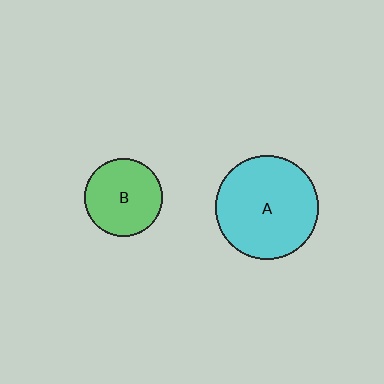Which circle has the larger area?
Circle A (cyan).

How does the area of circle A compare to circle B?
Approximately 1.7 times.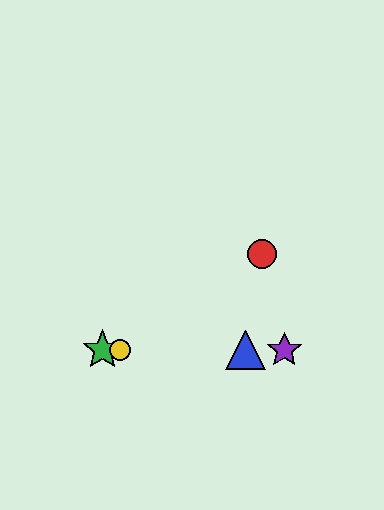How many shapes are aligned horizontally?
4 shapes (the blue triangle, the green star, the yellow circle, the purple star) are aligned horizontally.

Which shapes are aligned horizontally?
The blue triangle, the green star, the yellow circle, the purple star are aligned horizontally.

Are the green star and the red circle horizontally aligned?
No, the green star is at y≈350 and the red circle is at y≈254.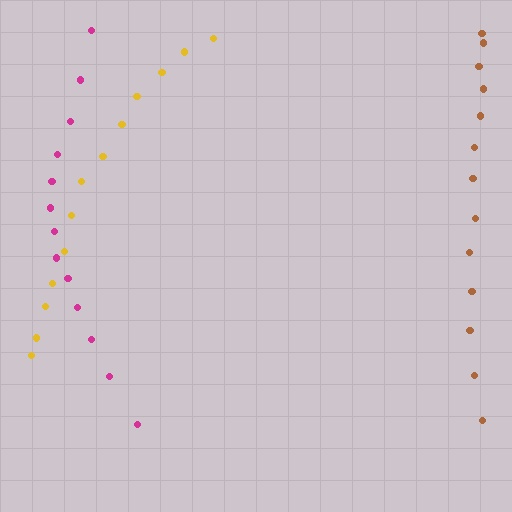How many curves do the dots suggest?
There are 3 distinct paths.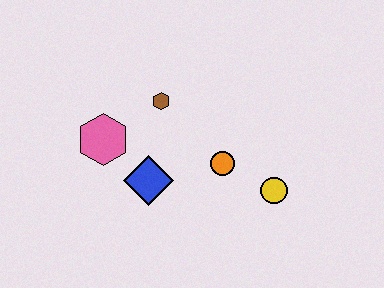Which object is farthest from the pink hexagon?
The yellow circle is farthest from the pink hexagon.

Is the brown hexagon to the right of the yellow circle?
No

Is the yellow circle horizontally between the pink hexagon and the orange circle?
No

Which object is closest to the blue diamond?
The pink hexagon is closest to the blue diamond.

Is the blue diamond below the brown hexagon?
Yes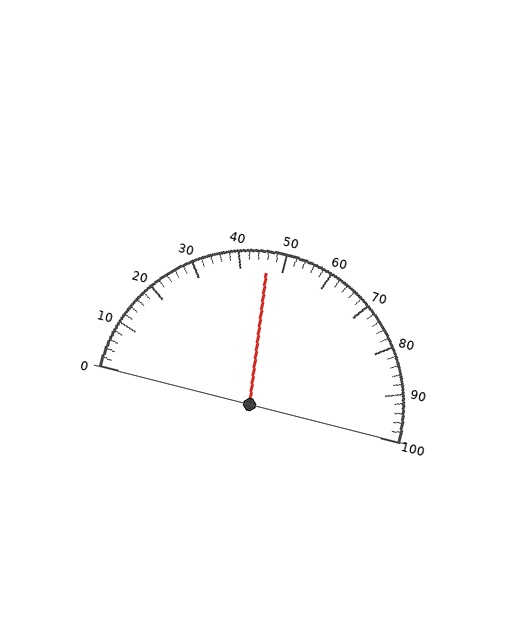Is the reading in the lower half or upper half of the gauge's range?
The reading is in the lower half of the range (0 to 100).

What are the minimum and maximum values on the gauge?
The gauge ranges from 0 to 100.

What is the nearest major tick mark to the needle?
The nearest major tick mark is 50.